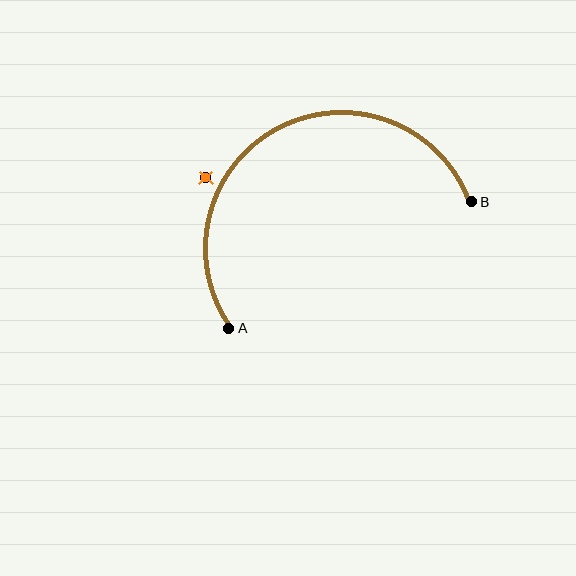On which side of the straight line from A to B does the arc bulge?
The arc bulges above the straight line connecting A and B.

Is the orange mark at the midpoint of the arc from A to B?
No — the orange mark does not lie on the arc at all. It sits slightly outside the curve.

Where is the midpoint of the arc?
The arc midpoint is the point on the curve farthest from the straight line joining A and B. It sits above that line.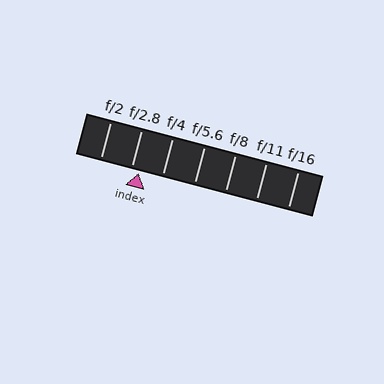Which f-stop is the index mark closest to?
The index mark is closest to f/2.8.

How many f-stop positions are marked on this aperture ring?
There are 7 f-stop positions marked.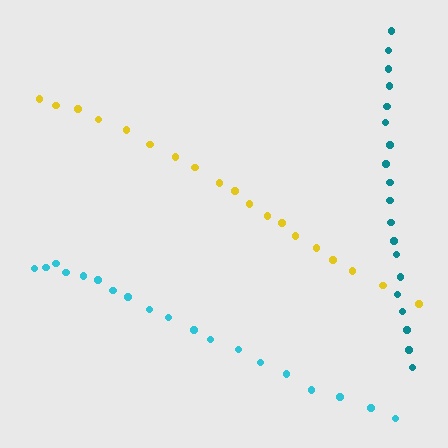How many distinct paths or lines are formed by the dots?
There are 3 distinct paths.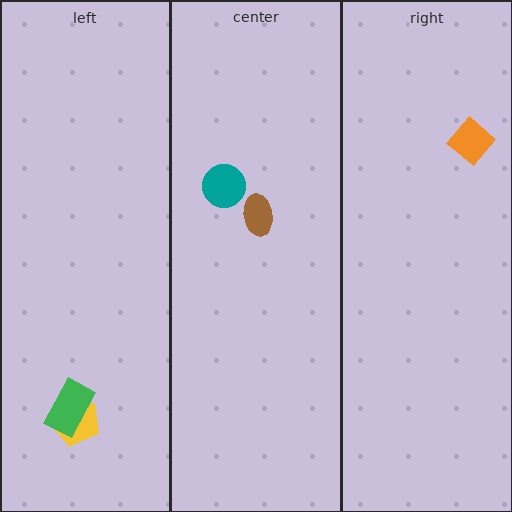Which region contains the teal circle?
The center region.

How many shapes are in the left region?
2.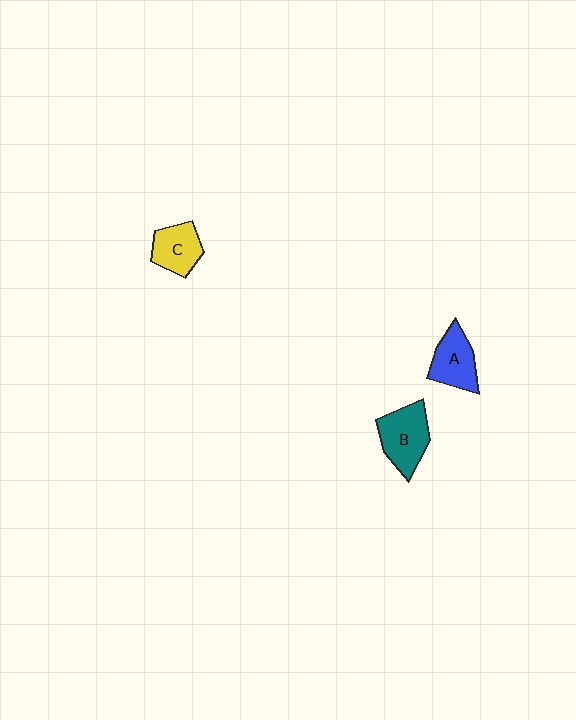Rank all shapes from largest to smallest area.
From largest to smallest: B (teal), A (blue), C (yellow).